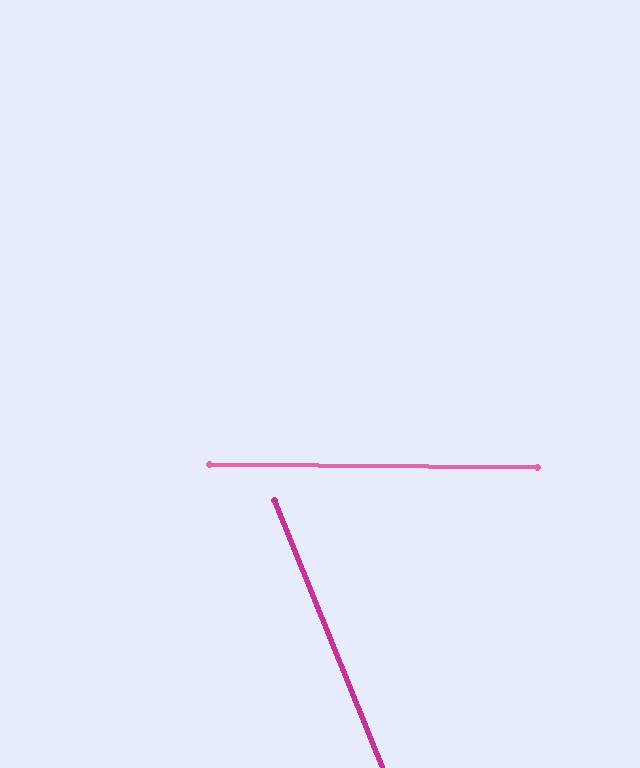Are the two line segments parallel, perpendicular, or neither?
Neither parallel nor perpendicular — they differ by about 67°.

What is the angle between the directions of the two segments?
Approximately 67 degrees.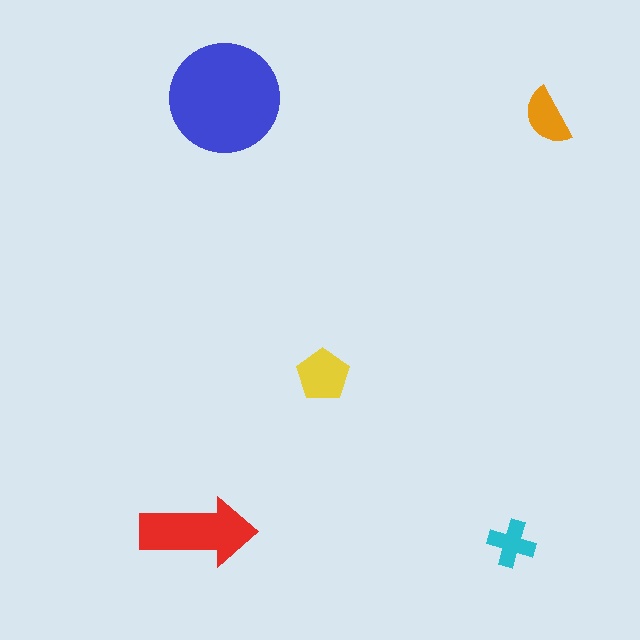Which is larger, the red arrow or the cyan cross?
The red arrow.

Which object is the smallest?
The cyan cross.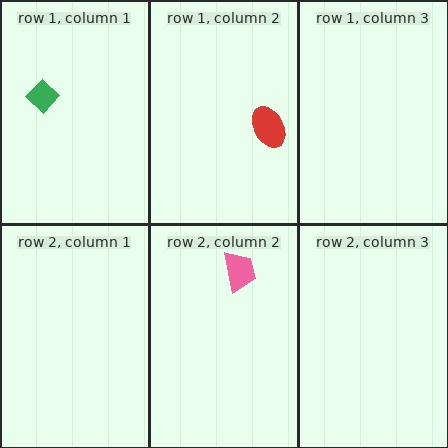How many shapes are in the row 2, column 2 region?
1.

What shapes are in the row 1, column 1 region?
The green diamond.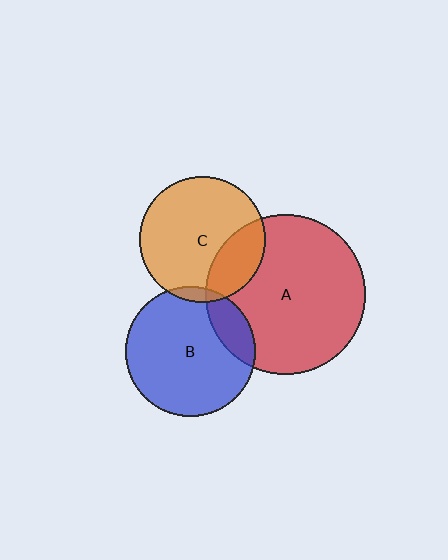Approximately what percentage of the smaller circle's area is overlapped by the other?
Approximately 5%.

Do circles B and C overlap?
Yes.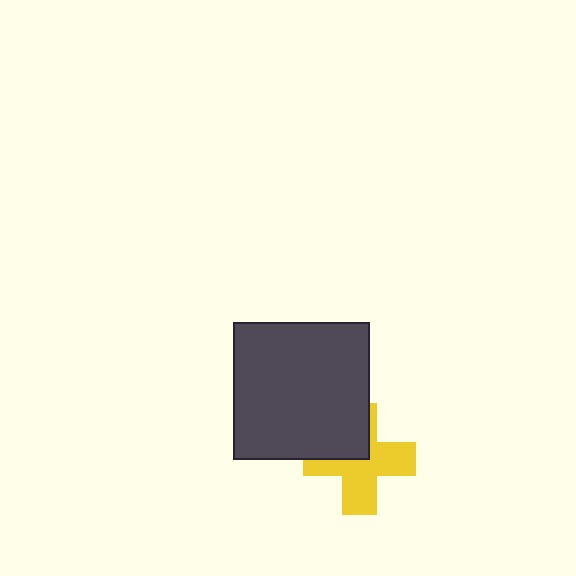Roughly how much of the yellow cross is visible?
Most of it is visible (roughly 66%).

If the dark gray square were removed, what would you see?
You would see the complete yellow cross.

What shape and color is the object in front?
The object in front is a dark gray square.